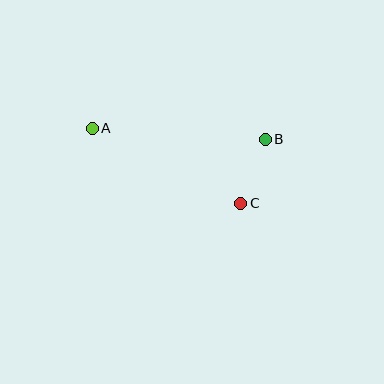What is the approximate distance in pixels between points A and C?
The distance between A and C is approximately 166 pixels.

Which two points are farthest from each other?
Points A and B are farthest from each other.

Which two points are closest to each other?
Points B and C are closest to each other.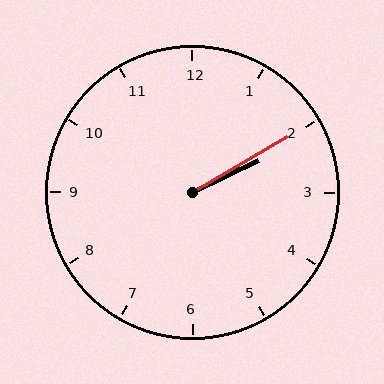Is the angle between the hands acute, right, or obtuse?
It is acute.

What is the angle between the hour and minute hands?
Approximately 5 degrees.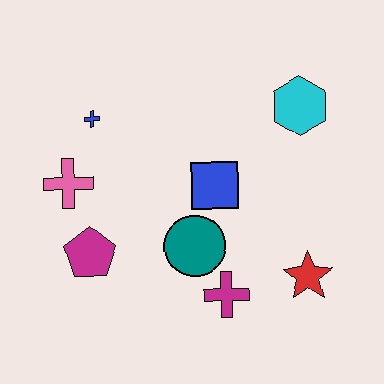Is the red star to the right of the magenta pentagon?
Yes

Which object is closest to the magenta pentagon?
The pink cross is closest to the magenta pentagon.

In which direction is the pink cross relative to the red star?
The pink cross is to the left of the red star.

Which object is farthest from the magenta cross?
The blue cross is farthest from the magenta cross.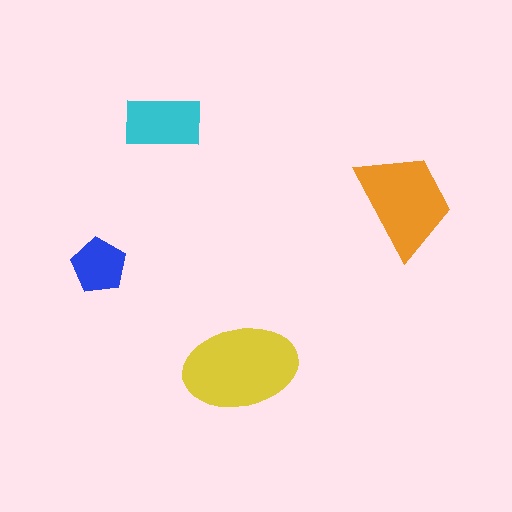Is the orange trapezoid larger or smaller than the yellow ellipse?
Smaller.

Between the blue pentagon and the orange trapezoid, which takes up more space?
The orange trapezoid.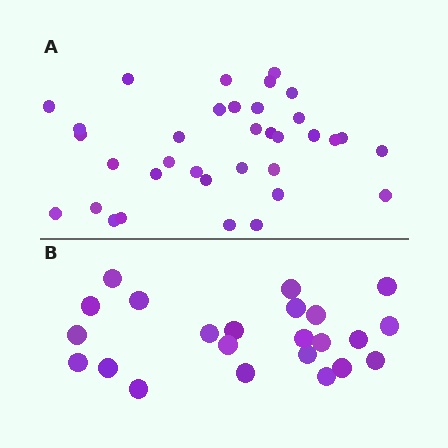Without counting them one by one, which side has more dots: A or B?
Region A (the top region) has more dots.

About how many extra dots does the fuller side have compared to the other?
Region A has roughly 12 or so more dots than region B.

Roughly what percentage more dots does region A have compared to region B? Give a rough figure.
About 50% more.